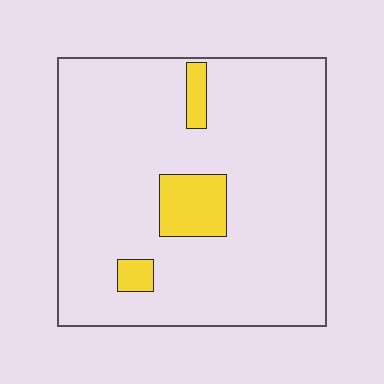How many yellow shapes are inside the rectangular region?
3.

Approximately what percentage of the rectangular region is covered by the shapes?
Approximately 10%.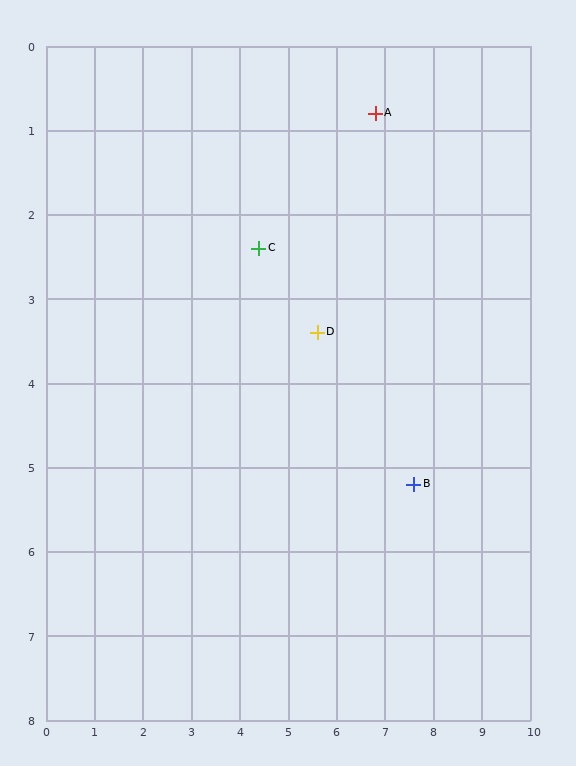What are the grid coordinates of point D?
Point D is at approximately (5.6, 3.4).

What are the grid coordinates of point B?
Point B is at approximately (7.6, 5.2).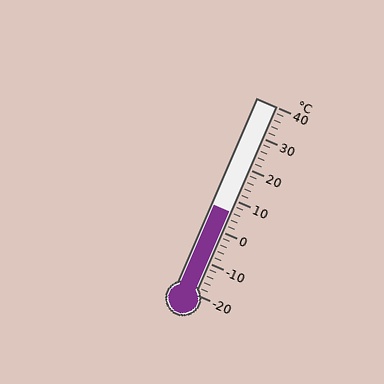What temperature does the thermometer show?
The thermometer shows approximately 6°C.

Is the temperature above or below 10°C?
The temperature is below 10°C.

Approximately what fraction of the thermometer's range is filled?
The thermometer is filled to approximately 45% of its range.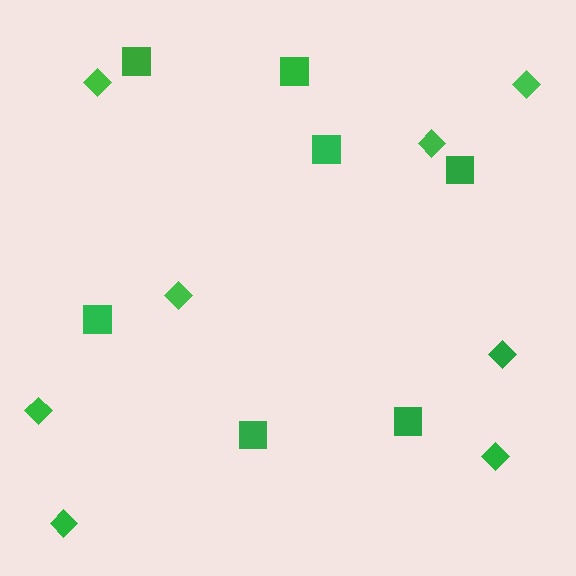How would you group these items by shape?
There are 2 groups: one group of squares (7) and one group of diamonds (8).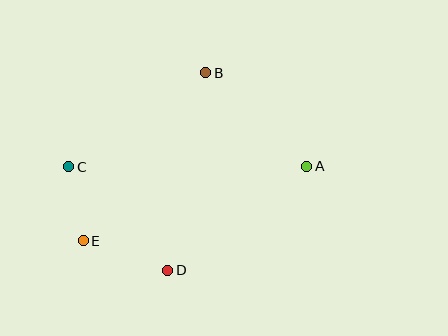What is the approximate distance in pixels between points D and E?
The distance between D and E is approximately 89 pixels.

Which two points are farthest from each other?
Points A and C are farthest from each other.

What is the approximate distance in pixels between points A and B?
The distance between A and B is approximately 138 pixels.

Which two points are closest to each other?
Points C and E are closest to each other.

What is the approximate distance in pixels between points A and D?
The distance between A and D is approximately 174 pixels.